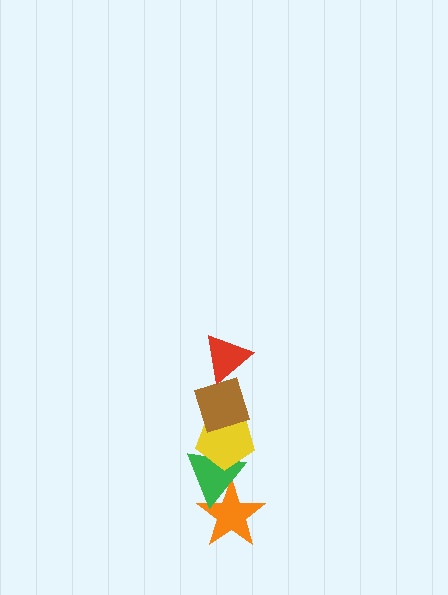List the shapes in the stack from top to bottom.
From top to bottom: the red triangle, the brown diamond, the yellow pentagon, the green triangle, the orange star.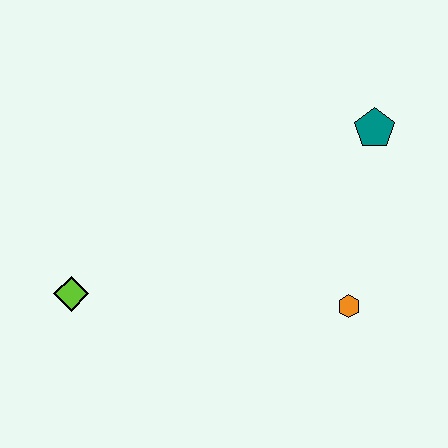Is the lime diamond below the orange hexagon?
No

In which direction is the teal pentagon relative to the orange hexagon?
The teal pentagon is above the orange hexagon.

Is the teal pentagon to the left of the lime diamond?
No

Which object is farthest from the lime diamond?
The teal pentagon is farthest from the lime diamond.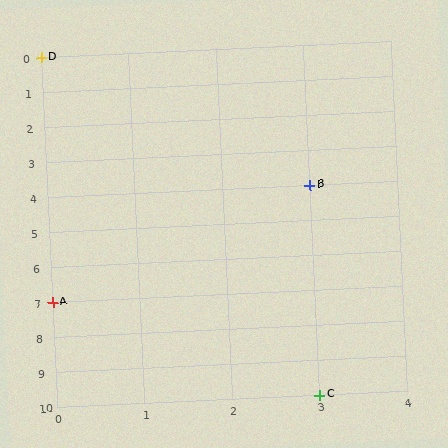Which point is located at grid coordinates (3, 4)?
Point B is at (3, 4).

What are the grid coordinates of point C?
Point C is at grid coordinates (3, 10).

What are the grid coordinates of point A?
Point A is at grid coordinates (0, 7).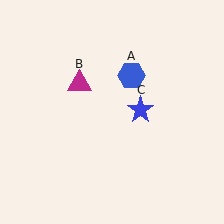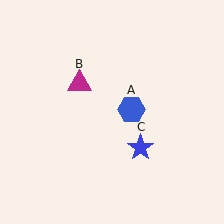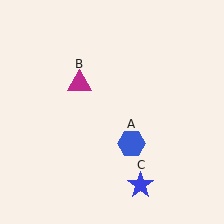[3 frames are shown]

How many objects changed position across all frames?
2 objects changed position: blue hexagon (object A), blue star (object C).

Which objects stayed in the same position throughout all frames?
Magenta triangle (object B) remained stationary.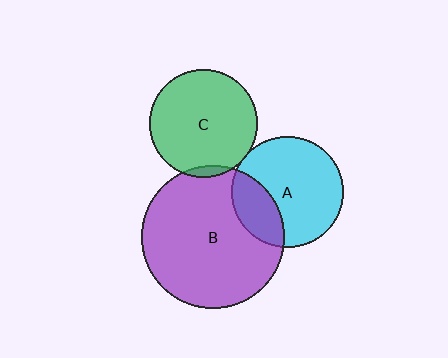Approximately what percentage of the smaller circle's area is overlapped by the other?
Approximately 5%.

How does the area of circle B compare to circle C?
Approximately 1.7 times.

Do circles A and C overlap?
Yes.